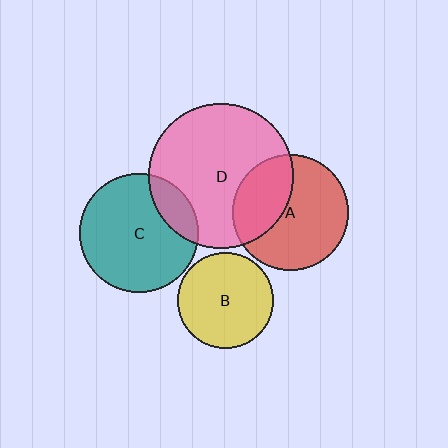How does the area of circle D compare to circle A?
Approximately 1.6 times.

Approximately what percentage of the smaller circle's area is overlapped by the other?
Approximately 35%.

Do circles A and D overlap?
Yes.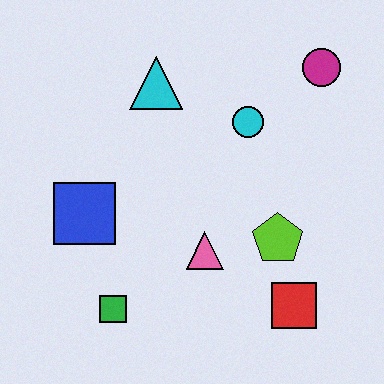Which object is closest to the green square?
The blue square is closest to the green square.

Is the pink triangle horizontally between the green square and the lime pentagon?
Yes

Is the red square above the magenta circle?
No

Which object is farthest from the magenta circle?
The green square is farthest from the magenta circle.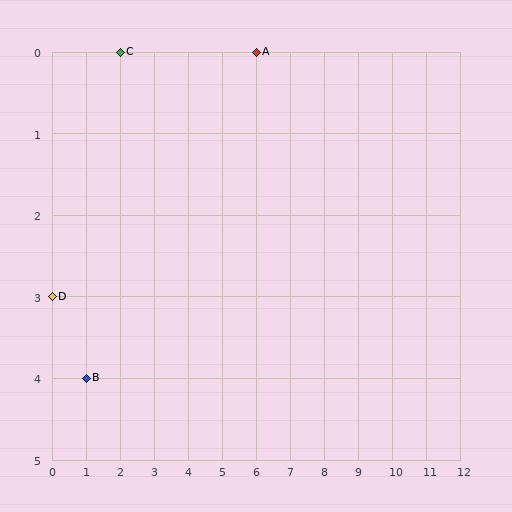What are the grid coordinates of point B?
Point B is at grid coordinates (1, 4).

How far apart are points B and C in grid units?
Points B and C are 1 column and 4 rows apart (about 4.1 grid units diagonally).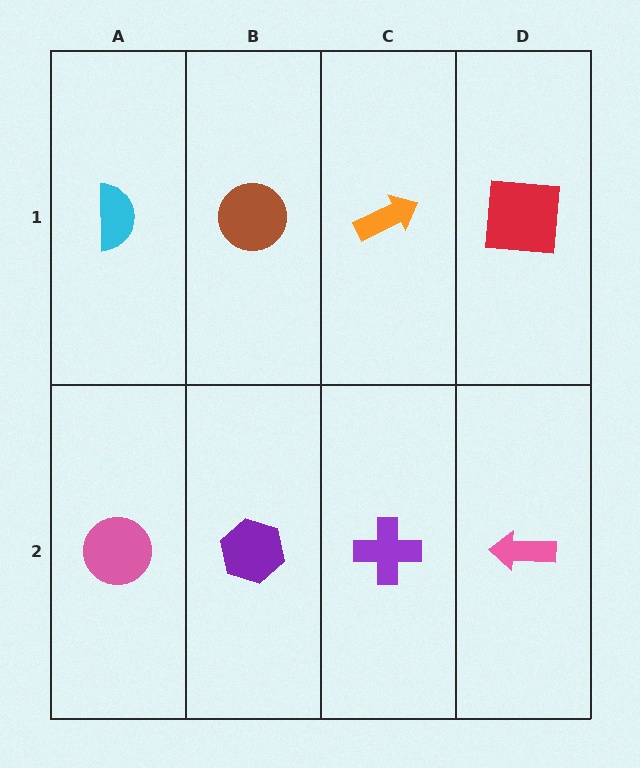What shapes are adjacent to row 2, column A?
A cyan semicircle (row 1, column A), a purple hexagon (row 2, column B).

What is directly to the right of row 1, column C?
A red square.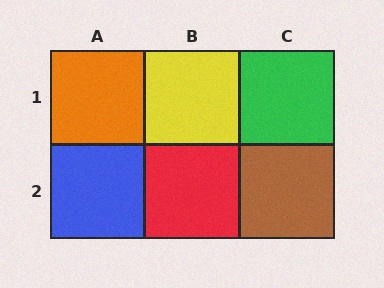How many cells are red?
1 cell is red.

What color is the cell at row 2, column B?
Red.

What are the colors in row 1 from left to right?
Orange, yellow, green.